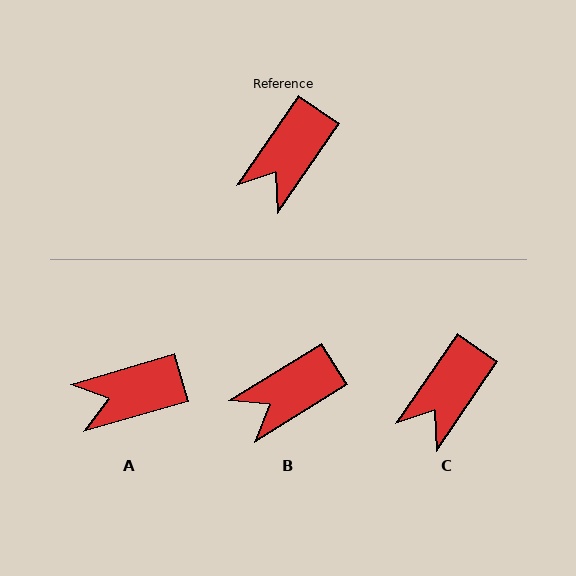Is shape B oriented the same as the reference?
No, it is off by about 24 degrees.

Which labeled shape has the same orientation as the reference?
C.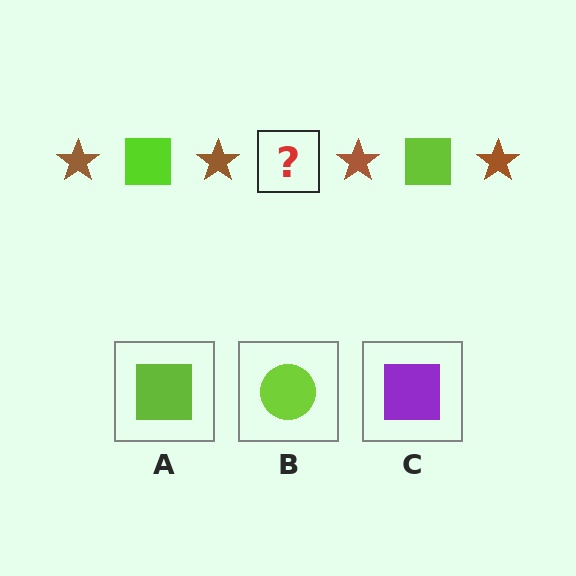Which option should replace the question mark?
Option A.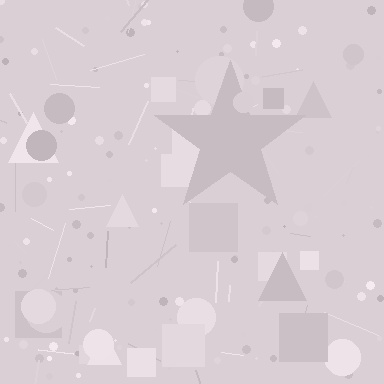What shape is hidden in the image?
A star is hidden in the image.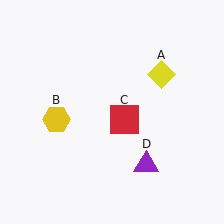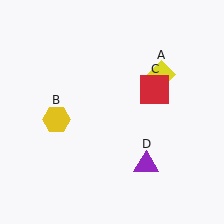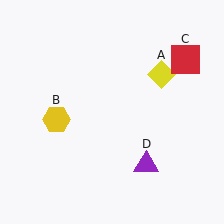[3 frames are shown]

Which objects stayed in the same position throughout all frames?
Yellow diamond (object A) and yellow hexagon (object B) and purple triangle (object D) remained stationary.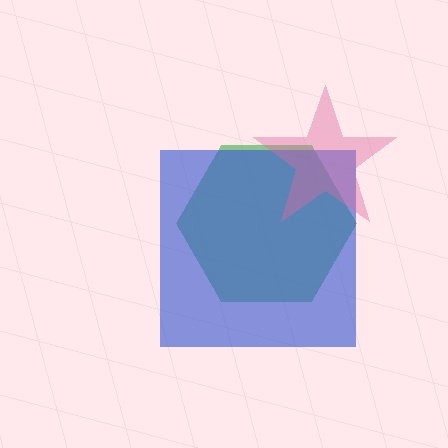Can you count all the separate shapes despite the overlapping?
Yes, there are 3 separate shapes.